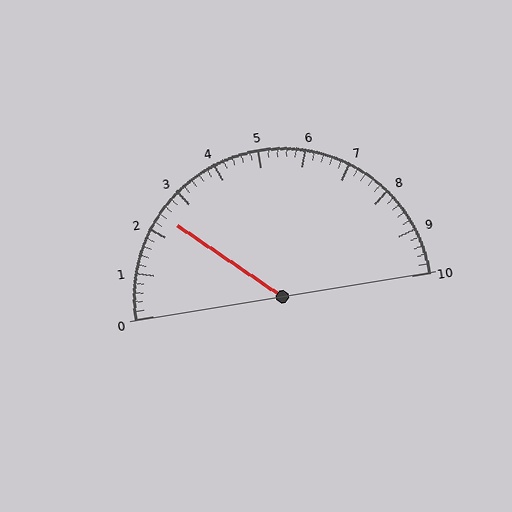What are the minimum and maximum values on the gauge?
The gauge ranges from 0 to 10.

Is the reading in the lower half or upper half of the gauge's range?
The reading is in the lower half of the range (0 to 10).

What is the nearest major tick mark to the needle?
The nearest major tick mark is 2.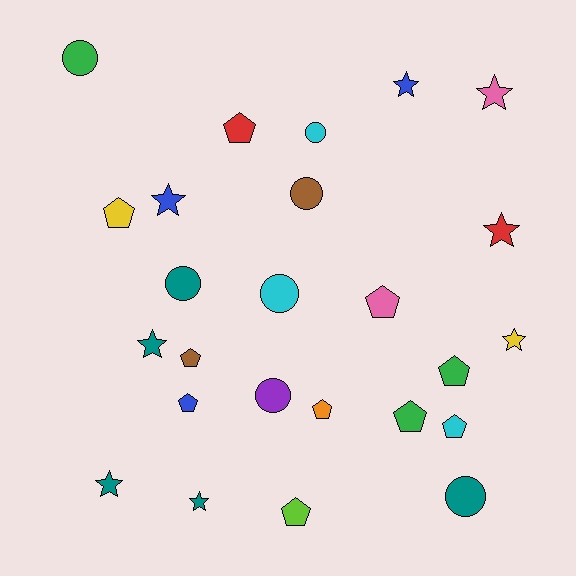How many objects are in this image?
There are 25 objects.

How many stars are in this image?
There are 8 stars.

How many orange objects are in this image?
There is 1 orange object.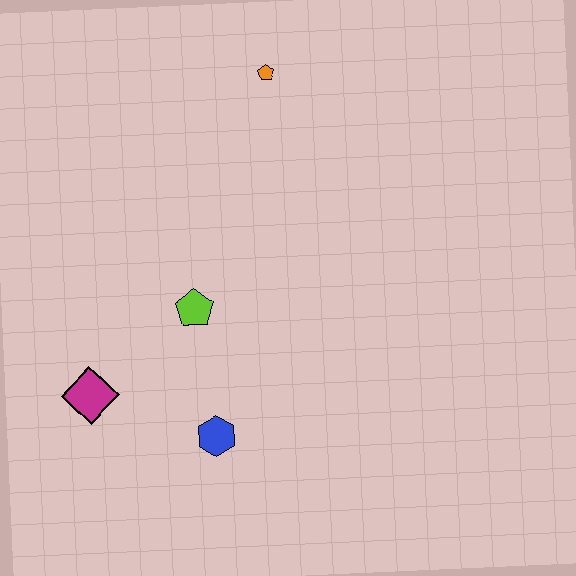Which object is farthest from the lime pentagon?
The orange pentagon is farthest from the lime pentagon.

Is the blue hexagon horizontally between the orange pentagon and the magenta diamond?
Yes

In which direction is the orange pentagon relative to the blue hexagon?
The orange pentagon is above the blue hexagon.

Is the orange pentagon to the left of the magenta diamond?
No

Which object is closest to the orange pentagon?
The lime pentagon is closest to the orange pentagon.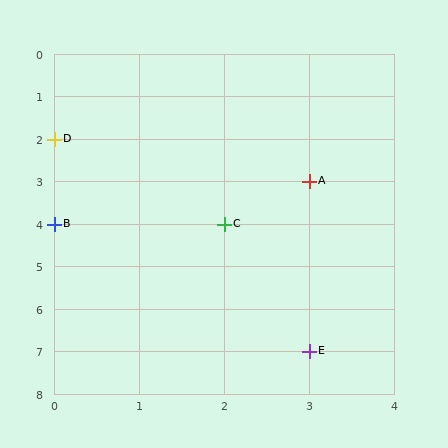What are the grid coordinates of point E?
Point E is at grid coordinates (3, 7).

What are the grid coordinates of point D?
Point D is at grid coordinates (0, 2).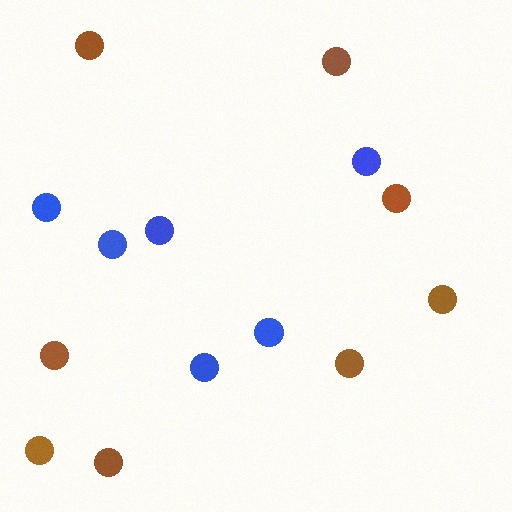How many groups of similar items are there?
There are 2 groups: one group of blue circles (6) and one group of brown circles (8).